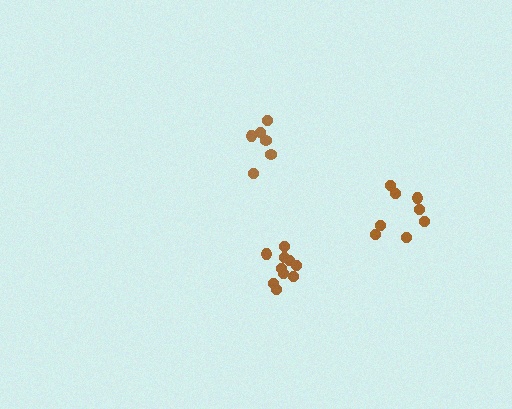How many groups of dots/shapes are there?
There are 3 groups.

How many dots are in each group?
Group 1: 8 dots, Group 2: 10 dots, Group 3: 6 dots (24 total).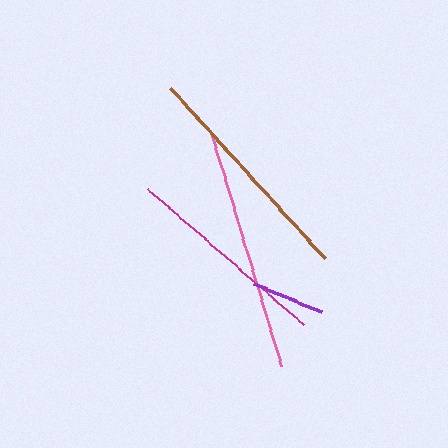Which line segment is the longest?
The pink line is the longest at approximately 247 pixels.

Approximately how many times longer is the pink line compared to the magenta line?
The pink line is approximately 1.2 times the length of the magenta line.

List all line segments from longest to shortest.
From longest to shortest: pink, brown, magenta, purple.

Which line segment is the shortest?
The purple line is the shortest at approximately 74 pixels.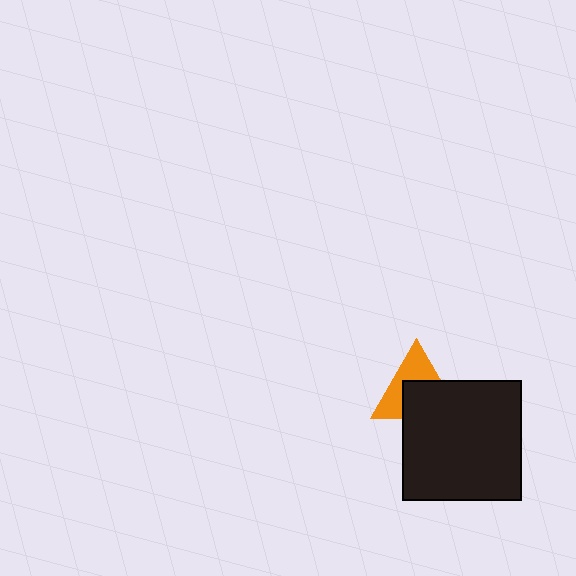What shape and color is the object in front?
The object in front is a black square.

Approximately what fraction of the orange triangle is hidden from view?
Roughly 53% of the orange triangle is hidden behind the black square.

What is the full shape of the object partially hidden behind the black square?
The partially hidden object is an orange triangle.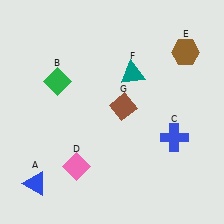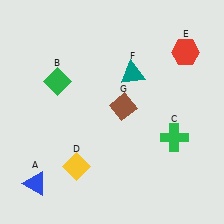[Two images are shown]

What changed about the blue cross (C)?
In Image 1, C is blue. In Image 2, it changed to green.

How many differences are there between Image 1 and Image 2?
There are 3 differences between the two images.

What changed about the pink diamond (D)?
In Image 1, D is pink. In Image 2, it changed to yellow.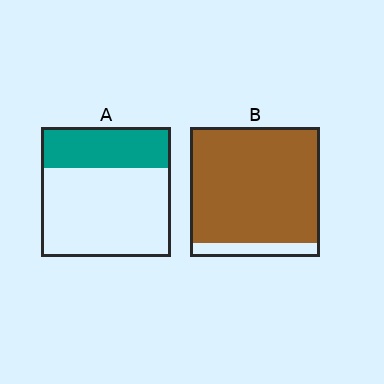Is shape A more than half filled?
No.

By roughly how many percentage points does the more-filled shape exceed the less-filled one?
By roughly 60 percentage points (B over A).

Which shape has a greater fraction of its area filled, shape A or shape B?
Shape B.